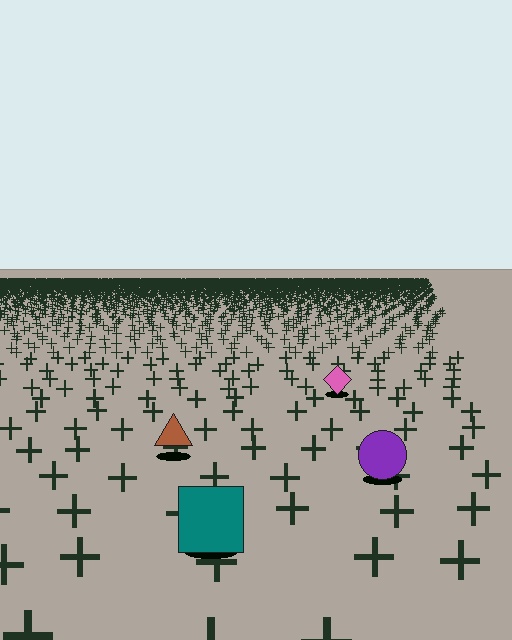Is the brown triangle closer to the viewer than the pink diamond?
Yes. The brown triangle is closer — you can tell from the texture gradient: the ground texture is coarser near it.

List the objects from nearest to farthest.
From nearest to farthest: the teal square, the purple circle, the brown triangle, the pink diamond.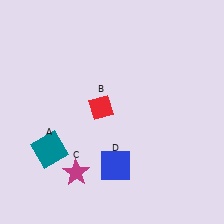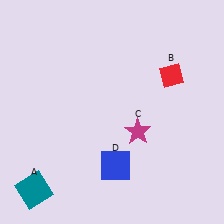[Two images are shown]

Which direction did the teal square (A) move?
The teal square (A) moved down.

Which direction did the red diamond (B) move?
The red diamond (B) moved right.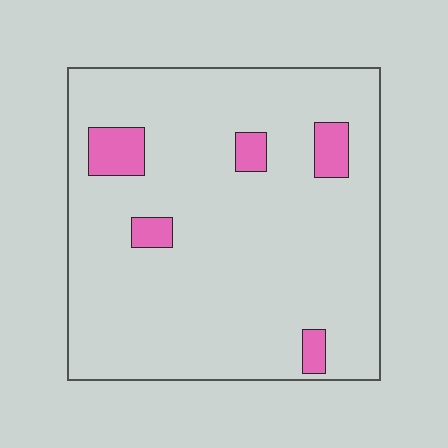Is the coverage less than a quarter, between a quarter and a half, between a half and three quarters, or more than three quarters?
Less than a quarter.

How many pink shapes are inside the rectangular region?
5.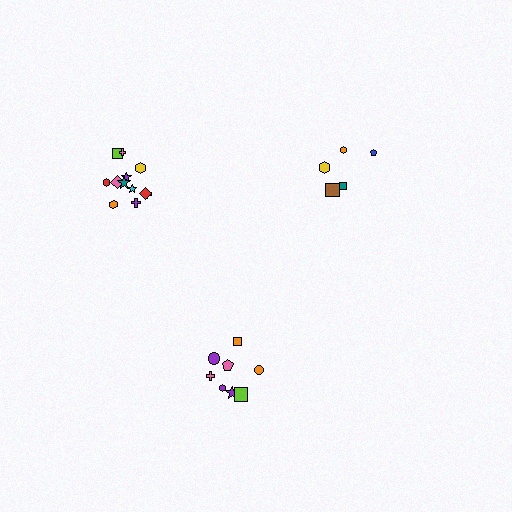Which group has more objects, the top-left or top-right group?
The top-left group.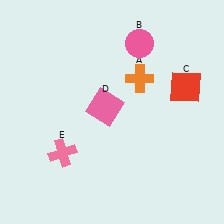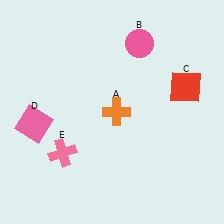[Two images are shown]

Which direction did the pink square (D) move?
The pink square (D) moved left.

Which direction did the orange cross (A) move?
The orange cross (A) moved down.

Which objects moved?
The objects that moved are: the orange cross (A), the pink square (D).